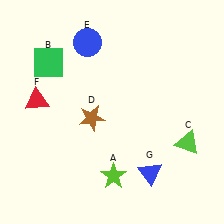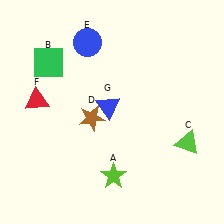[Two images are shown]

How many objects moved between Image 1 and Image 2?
1 object moved between the two images.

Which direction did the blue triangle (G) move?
The blue triangle (G) moved up.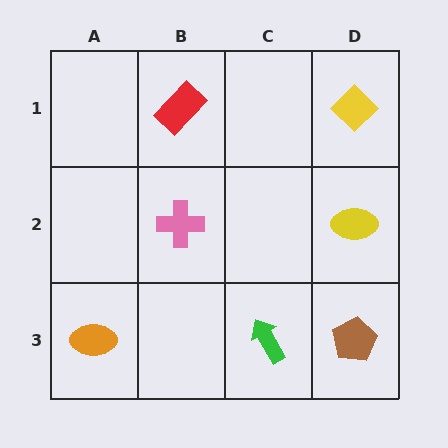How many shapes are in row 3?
3 shapes.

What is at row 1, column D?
A yellow diamond.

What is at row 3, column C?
A green arrow.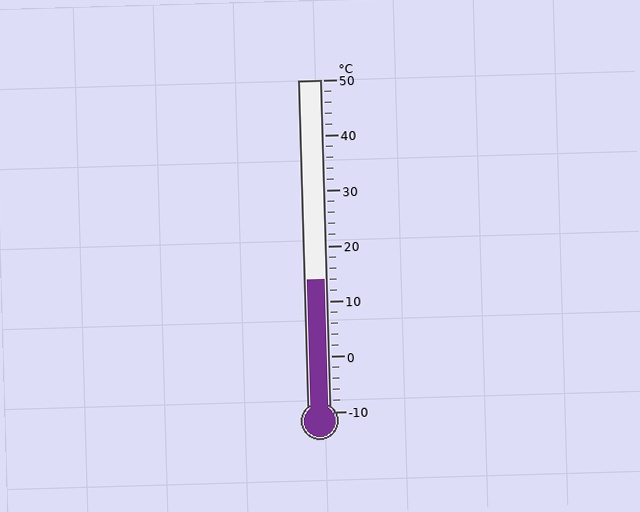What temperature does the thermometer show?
The thermometer shows approximately 14°C.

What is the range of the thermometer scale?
The thermometer scale ranges from -10°C to 50°C.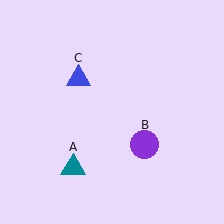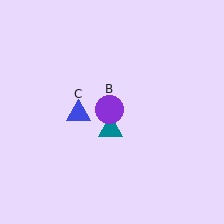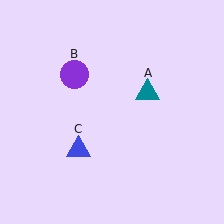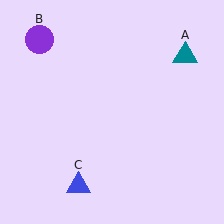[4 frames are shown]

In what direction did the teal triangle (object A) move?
The teal triangle (object A) moved up and to the right.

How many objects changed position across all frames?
3 objects changed position: teal triangle (object A), purple circle (object B), blue triangle (object C).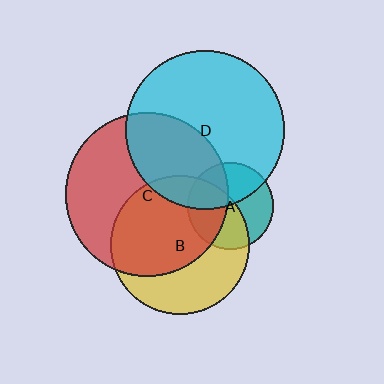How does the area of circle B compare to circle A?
Approximately 2.6 times.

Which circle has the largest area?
Circle C (red).